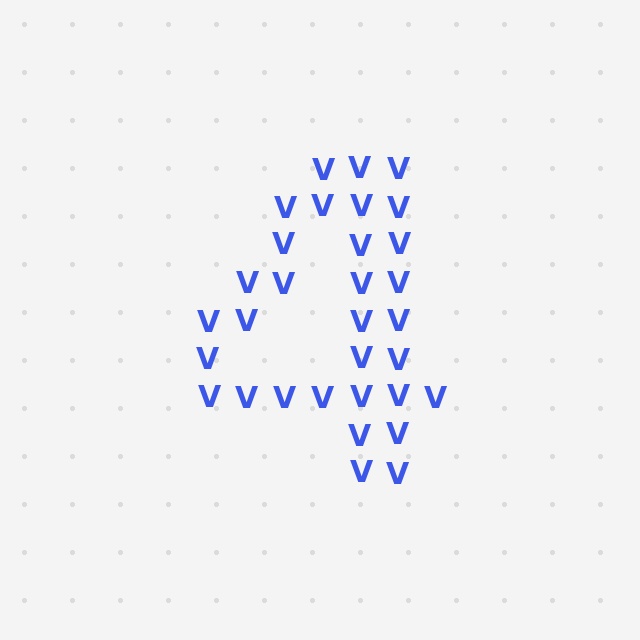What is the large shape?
The large shape is the digit 4.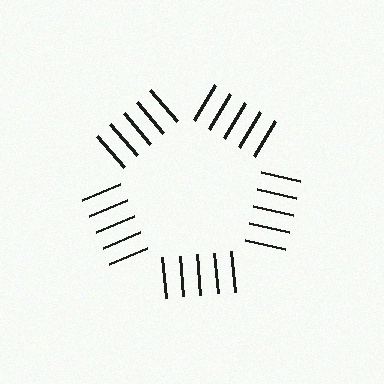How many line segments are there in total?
25 — 5 along each of the 5 edges.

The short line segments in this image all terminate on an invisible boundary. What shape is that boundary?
An illusory pentagon — the line segments terminate on its edges but no continuous stroke is drawn.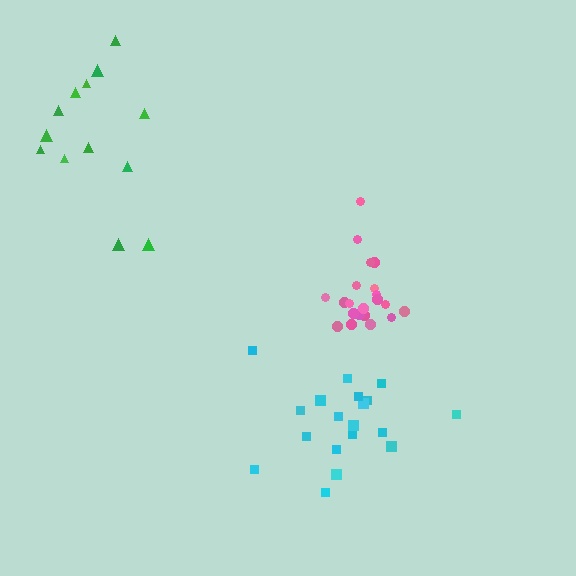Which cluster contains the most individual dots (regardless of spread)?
Pink (21).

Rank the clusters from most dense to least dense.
pink, cyan, green.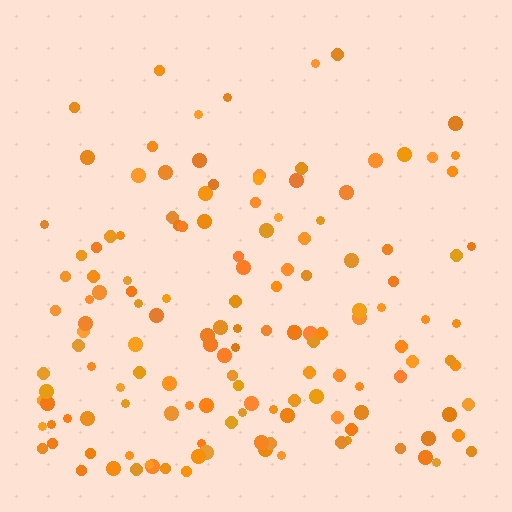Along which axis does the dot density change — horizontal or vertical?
Vertical.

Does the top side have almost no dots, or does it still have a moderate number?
Still a moderate number, just noticeably fewer than the bottom.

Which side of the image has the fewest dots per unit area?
The top.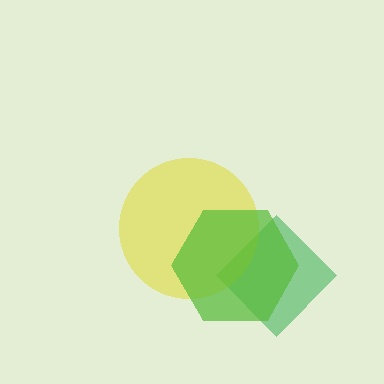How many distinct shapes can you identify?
There are 3 distinct shapes: a green diamond, a yellow circle, a lime hexagon.